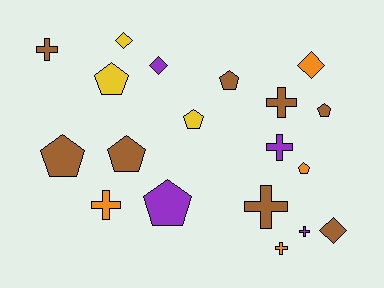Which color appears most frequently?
Brown, with 8 objects.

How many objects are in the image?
There are 19 objects.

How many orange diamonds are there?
There is 1 orange diamond.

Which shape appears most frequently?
Pentagon, with 8 objects.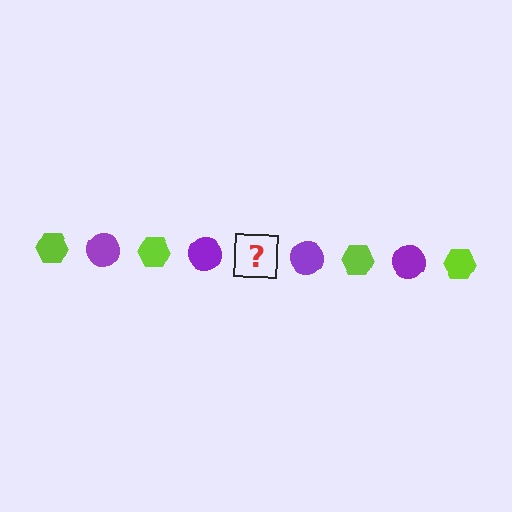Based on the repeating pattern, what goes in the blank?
The blank should be a lime hexagon.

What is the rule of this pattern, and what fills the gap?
The rule is that the pattern alternates between lime hexagon and purple circle. The gap should be filled with a lime hexagon.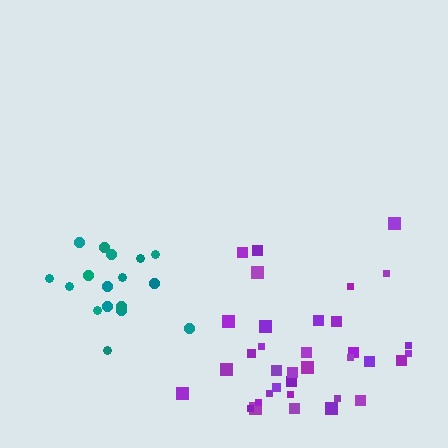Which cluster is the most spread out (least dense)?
Purple.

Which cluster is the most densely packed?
Teal.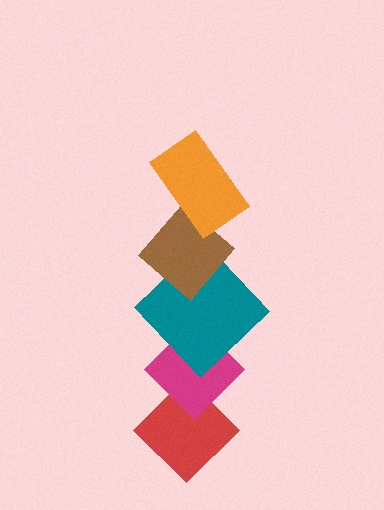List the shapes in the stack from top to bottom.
From top to bottom: the orange rectangle, the brown diamond, the teal diamond, the magenta diamond, the red diamond.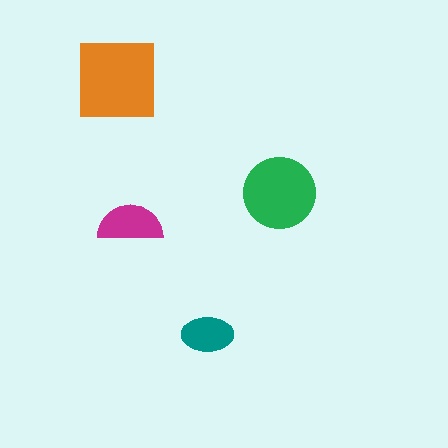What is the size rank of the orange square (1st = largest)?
1st.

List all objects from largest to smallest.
The orange square, the green circle, the magenta semicircle, the teal ellipse.